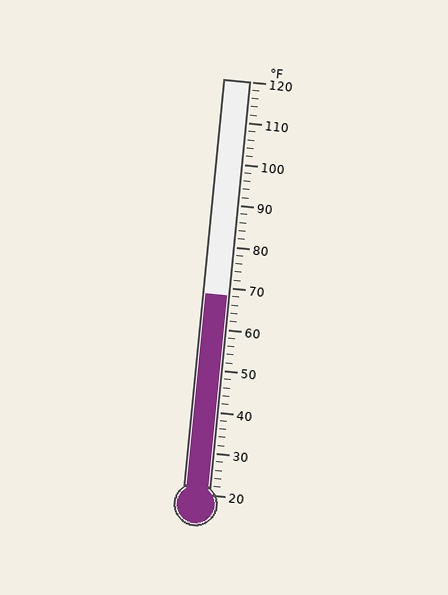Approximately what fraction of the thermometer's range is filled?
The thermometer is filled to approximately 50% of its range.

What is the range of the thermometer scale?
The thermometer scale ranges from 20°F to 120°F.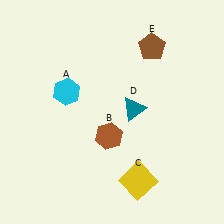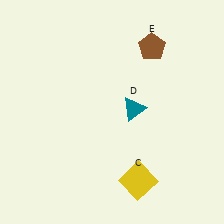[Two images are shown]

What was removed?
The brown hexagon (B), the cyan hexagon (A) were removed in Image 2.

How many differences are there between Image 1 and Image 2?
There are 2 differences between the two images.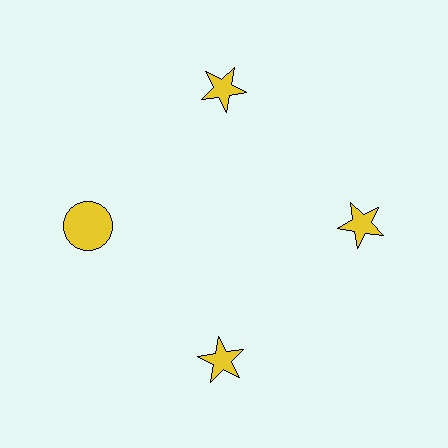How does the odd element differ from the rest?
It has a different shape: circle instead of star.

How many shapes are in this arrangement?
There are 4 shapes arranged in a ring pattern.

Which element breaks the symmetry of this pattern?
The yellow circle at roughly the 9 o'clock position breaks the symmetry. All other shapes are yellow stars.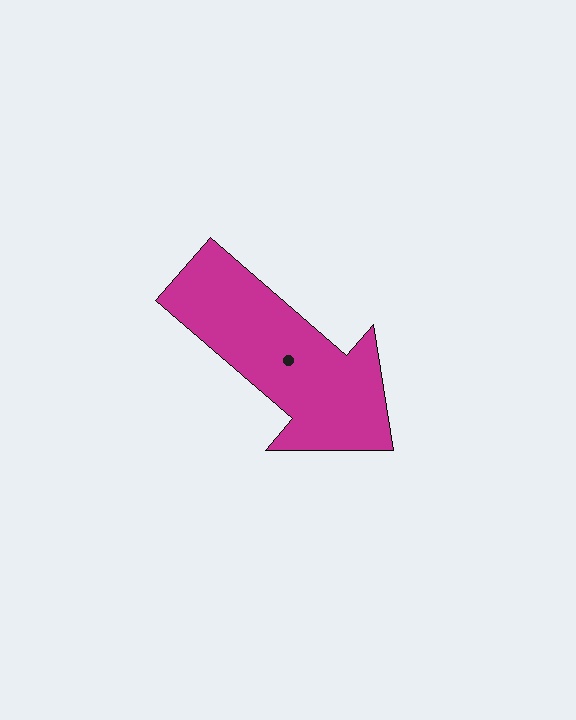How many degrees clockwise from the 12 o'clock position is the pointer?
Approximately 131 degrees.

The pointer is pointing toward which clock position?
Roughly 4 o'clock.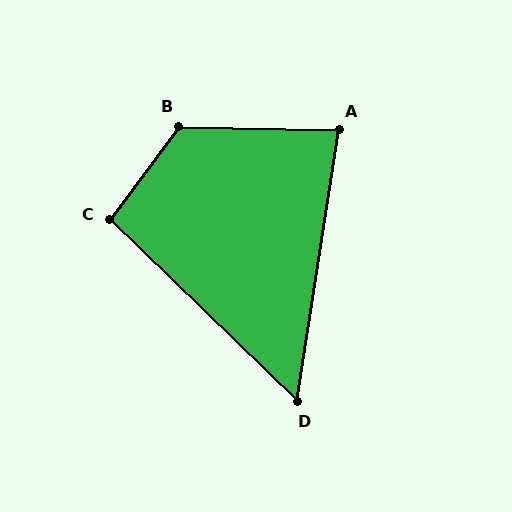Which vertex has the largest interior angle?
B, at approximately 125 degrees.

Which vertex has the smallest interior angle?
D, at approximately 55 degrees.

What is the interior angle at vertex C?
Approximately 97 degrees (obtuse).